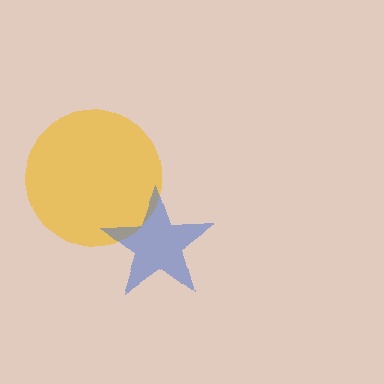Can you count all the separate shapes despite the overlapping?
Yes, there are 2 separate shapes.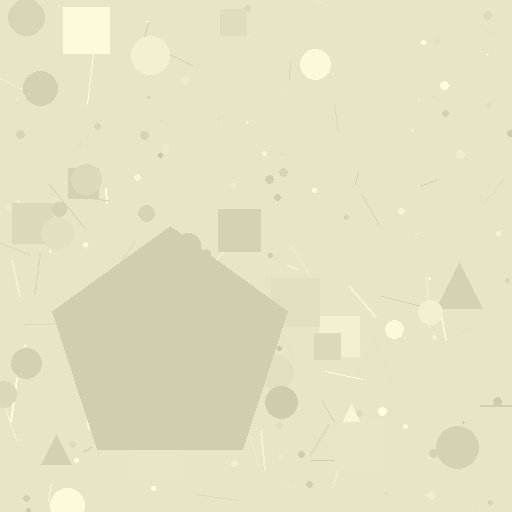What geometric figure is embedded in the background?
A pentagon is embedded in the background.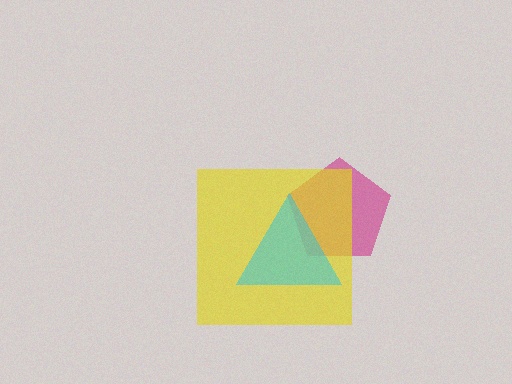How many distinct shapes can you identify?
There are 3 distinct shapes: a magenta pentagon, a yellow square, a cyan triangle.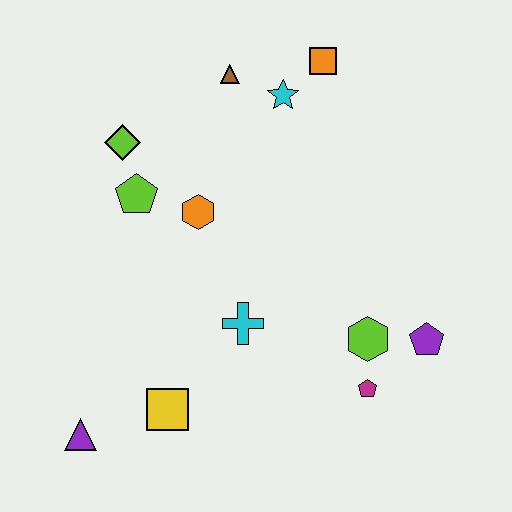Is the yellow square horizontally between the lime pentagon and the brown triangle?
Yes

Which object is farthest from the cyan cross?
The orange square is farthest from the cyan cross.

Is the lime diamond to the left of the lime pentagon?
Yes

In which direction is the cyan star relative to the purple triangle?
The cyan star is above the purple triangle.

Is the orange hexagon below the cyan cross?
No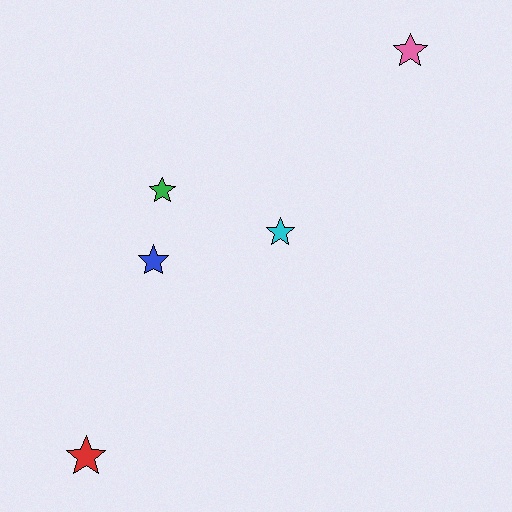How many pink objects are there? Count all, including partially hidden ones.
There is 1 pink object.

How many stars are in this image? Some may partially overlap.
There are 5 stars.